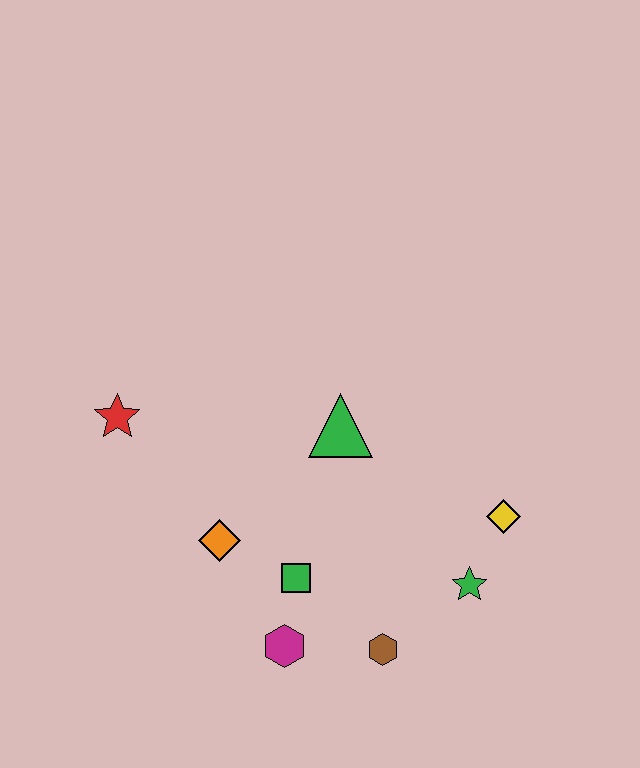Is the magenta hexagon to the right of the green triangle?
No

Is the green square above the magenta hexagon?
Yes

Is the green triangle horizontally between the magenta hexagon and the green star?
Yes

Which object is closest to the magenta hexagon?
The green square is closest to the magenta hexagon.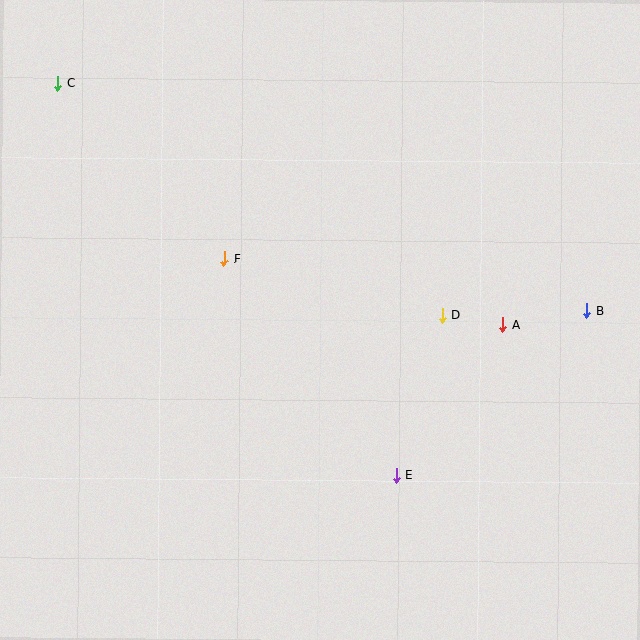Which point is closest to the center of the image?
Point F at (224, 259) is closest to the center.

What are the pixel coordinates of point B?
Point B is at (587, 311).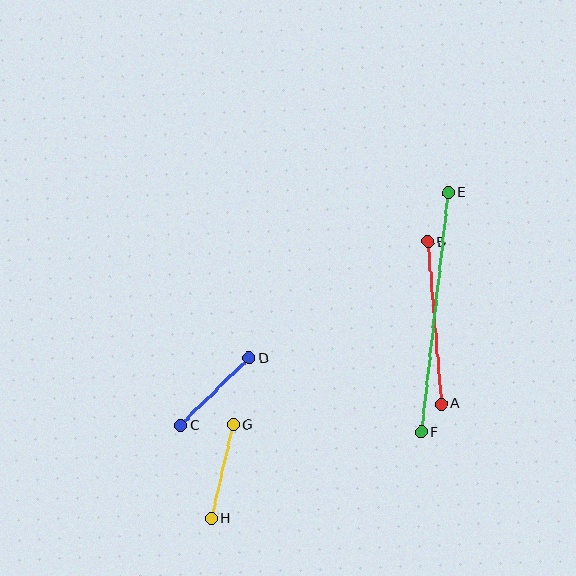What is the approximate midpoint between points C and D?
The midpoint is at approximately (215, 392) pixels.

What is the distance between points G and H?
The distance is approximately 97 pixels.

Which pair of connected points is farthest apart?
Points E and F are farthest apart.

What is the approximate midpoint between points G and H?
The midpoint is at approximately (222, 472) pixels.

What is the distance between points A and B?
The distance is approximately 162 pixels.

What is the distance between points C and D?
The distance is approximately 96 pixels.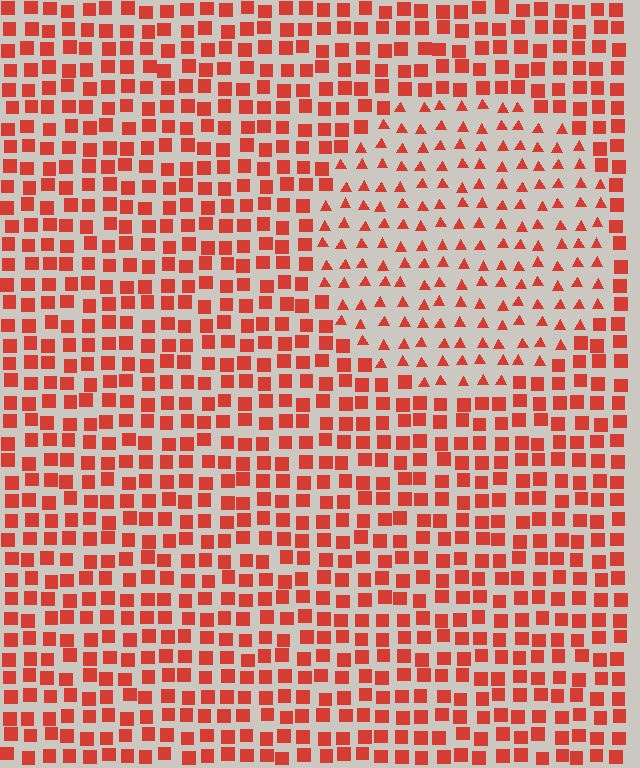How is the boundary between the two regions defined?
The boundary is defined by a change in element shape: triangles inside vs. squares outside. All elements share the same color and spacing.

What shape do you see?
I see a circle.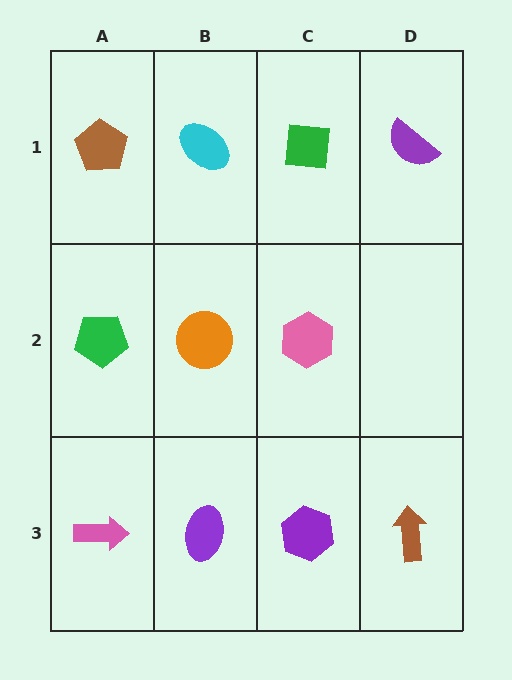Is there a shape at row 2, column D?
No, that cell is empty.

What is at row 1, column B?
A cyan ellipse.